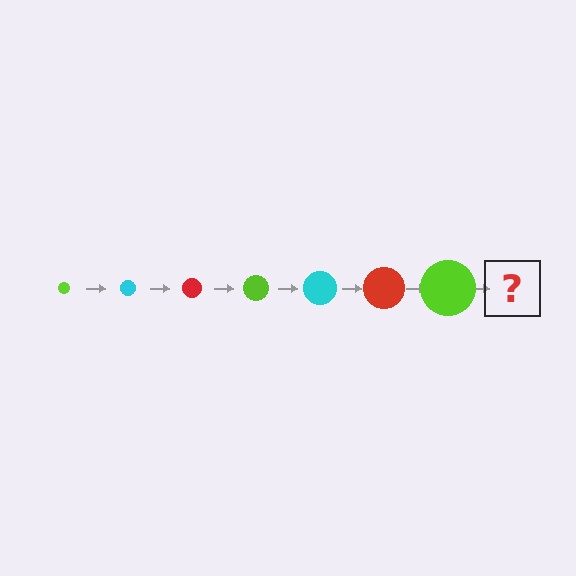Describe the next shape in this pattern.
It should be a cyan circle, larger than the previous one.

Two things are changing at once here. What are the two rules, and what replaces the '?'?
The two rules are that the circle grows larger each step and the color cycles through lime, cyan, and red. The '?' should be a cyan circle, larger than the previous one.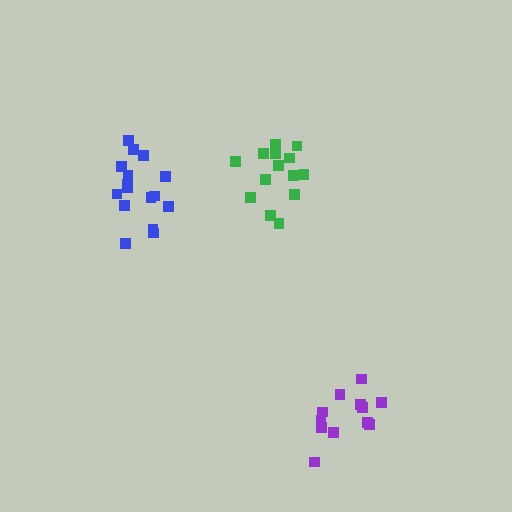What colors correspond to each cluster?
The clusters are colored: blue, green, purple.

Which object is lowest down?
The purple cluster is bottommost.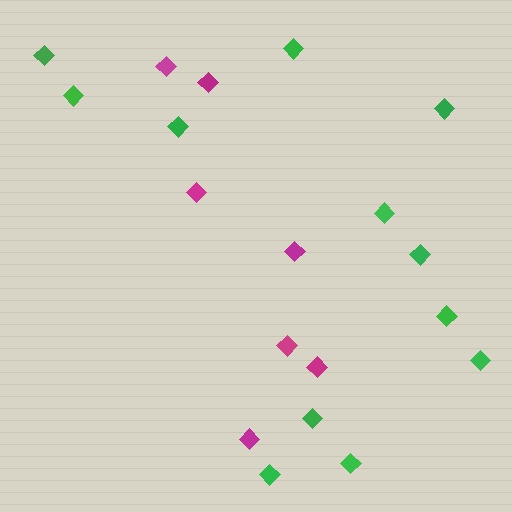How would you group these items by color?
There are 2 groups: one group of magenta diamonds (7) and one group of green diamonds (12).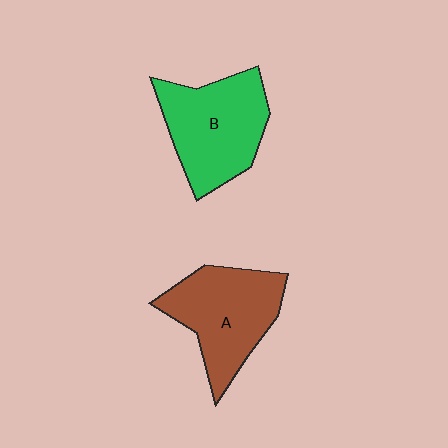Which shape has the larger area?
Shape B (green).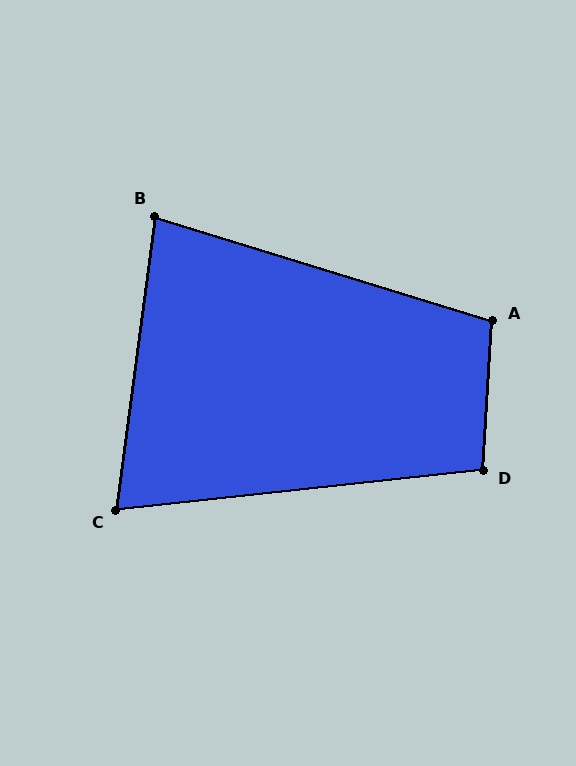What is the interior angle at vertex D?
Approximately 100 degrees (obtuse).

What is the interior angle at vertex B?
Approximately 80 degrees (acute).